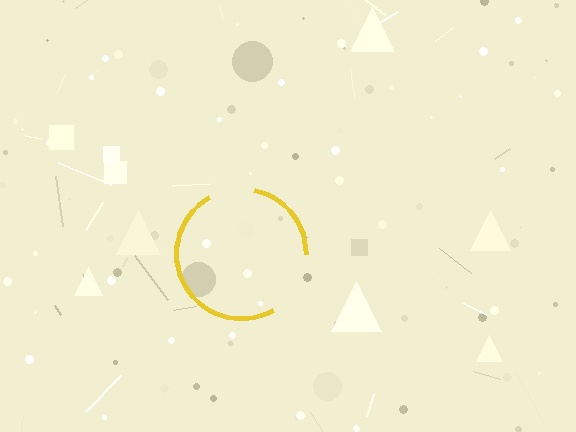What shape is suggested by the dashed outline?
The dashed outline suggests a circle.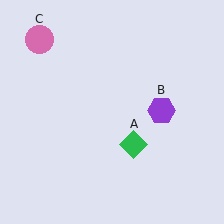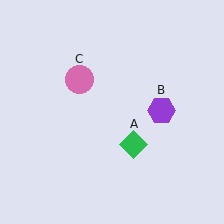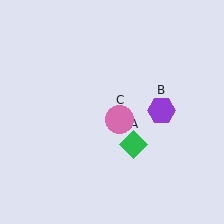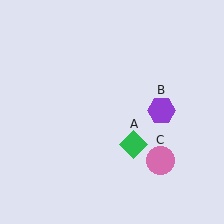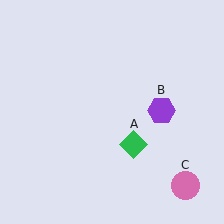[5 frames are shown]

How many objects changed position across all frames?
1 object changed position: pink circle (object C).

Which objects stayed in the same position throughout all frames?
Green diamond (object A) and purple hexagon (object B) remained stationary.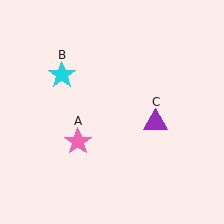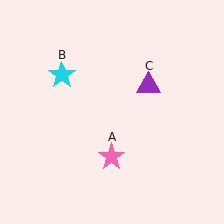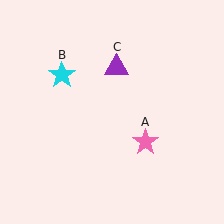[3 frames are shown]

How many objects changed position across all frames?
2 objects changed position: pink star (object A), purple triangle (object C).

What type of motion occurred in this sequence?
The pink star (object A), purple triangle (object C) rotated counterclockwise around the center of the scene.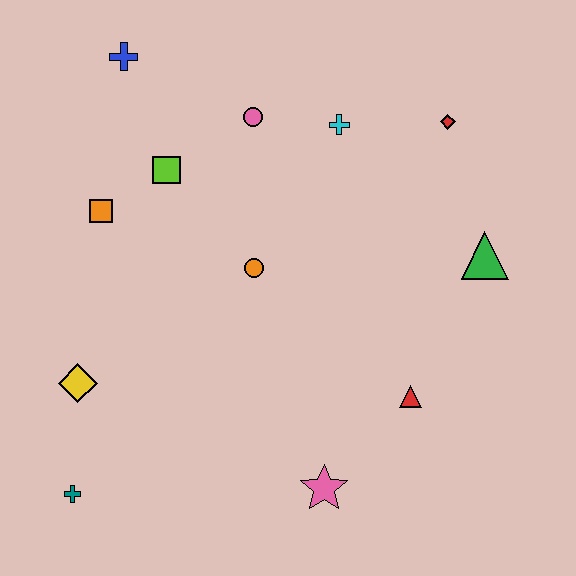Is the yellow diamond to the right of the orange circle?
No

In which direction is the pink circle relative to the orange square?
The pink circle is to the right of the orange square.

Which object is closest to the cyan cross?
The pink circle is closest to the cyan cross.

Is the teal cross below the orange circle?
Yes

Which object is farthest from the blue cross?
The pink star is farthest from the blue cross.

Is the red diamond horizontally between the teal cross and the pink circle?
No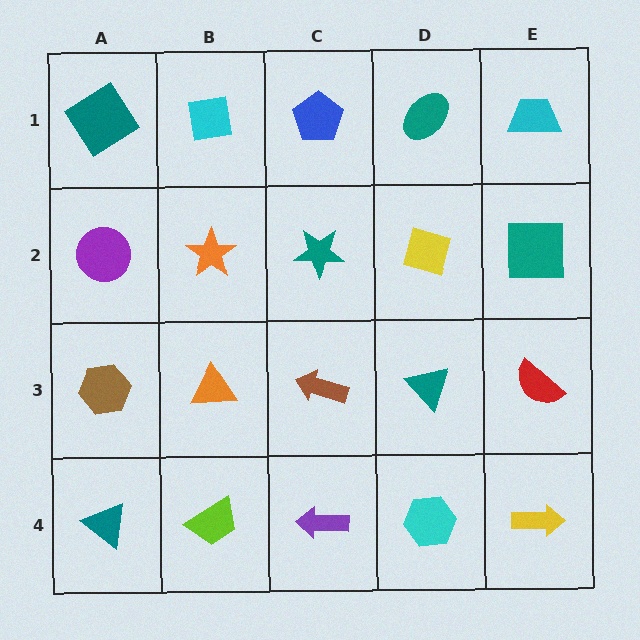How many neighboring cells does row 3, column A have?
3.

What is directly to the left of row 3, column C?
An orange triangle.